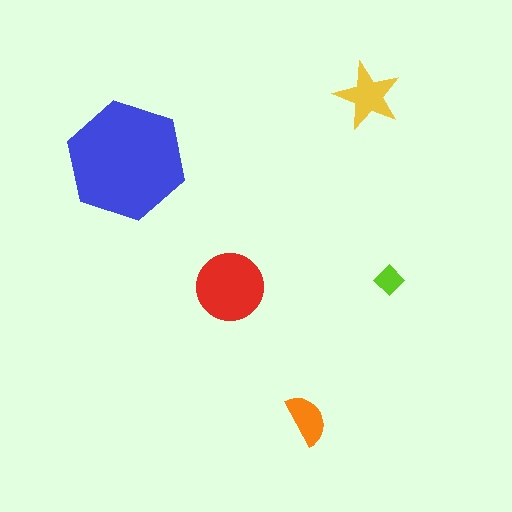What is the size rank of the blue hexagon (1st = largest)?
1st.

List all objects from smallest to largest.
The lime diamond, the orange semicircle, the yellow star, the red circle, the blue hexagon.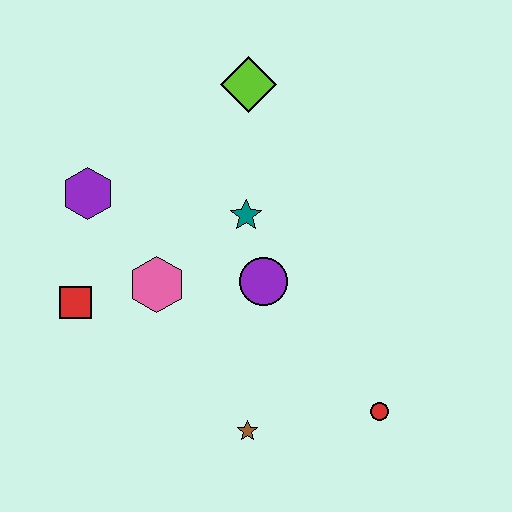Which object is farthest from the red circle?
The purple hexagon is farthest from the red circle.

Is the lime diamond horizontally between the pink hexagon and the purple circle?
Yes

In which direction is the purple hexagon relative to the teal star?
The purple hexagon is to the left of the teal star.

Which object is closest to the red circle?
The brown star is closest to the red circle.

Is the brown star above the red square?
No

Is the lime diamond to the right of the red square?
Yes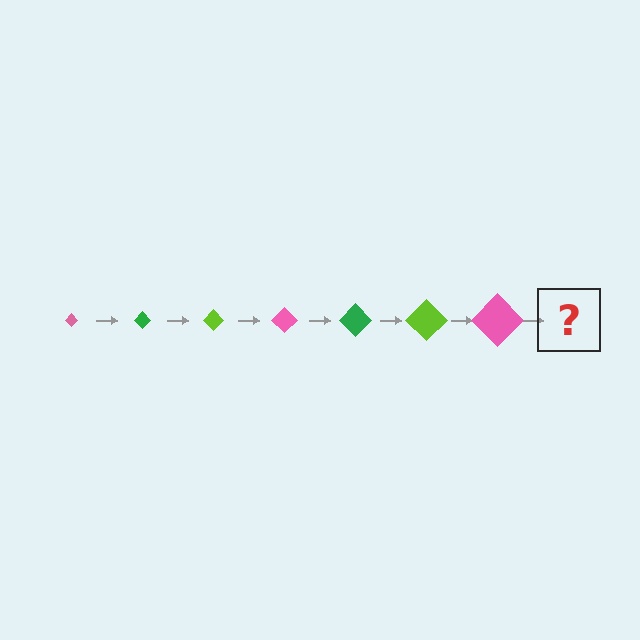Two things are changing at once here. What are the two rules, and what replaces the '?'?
The two rules are that the diamond grows larger each step and the color cycles through pink, green, and lime. The '?' should be a green diamond, larger than the previous one.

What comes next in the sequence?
The next element should be a green diamond, larger than the previous one.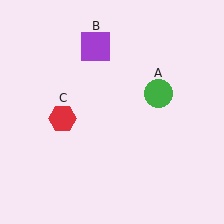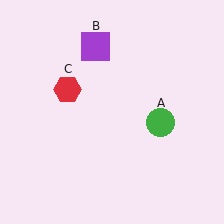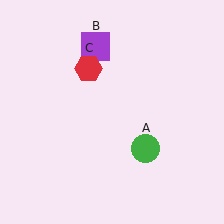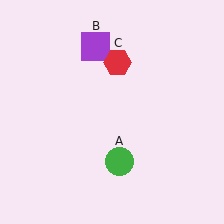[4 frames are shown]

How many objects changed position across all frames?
2 objects changed position: green circle (object A), red hexagon (object C).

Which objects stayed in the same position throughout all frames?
Purple square (object B) remained stationary.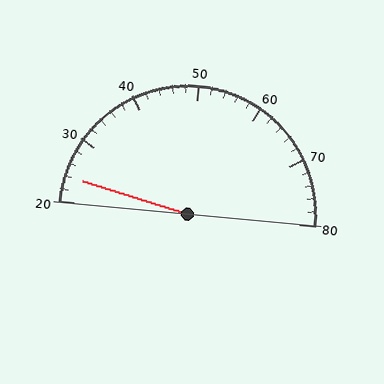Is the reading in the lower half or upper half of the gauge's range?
The reading is in the lower half of the range (20 to 80).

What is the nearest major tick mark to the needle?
The nearest major tick mark is 20.